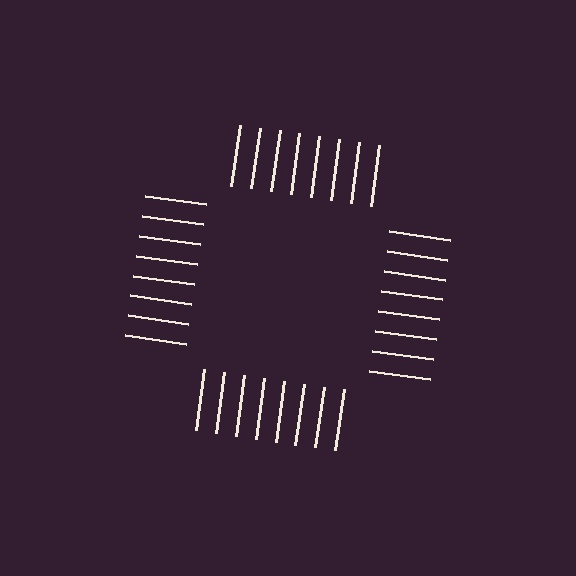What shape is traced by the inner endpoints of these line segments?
An illusory square — the line segments terminate on its edges but no continuous stroke is drawn.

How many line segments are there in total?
32 — 8 along each of the 4 edges.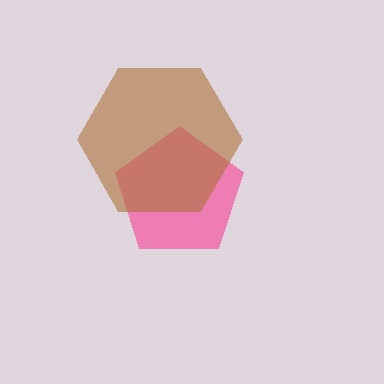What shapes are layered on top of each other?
The layered shapes are: a pink pentagon, a brown hexagon.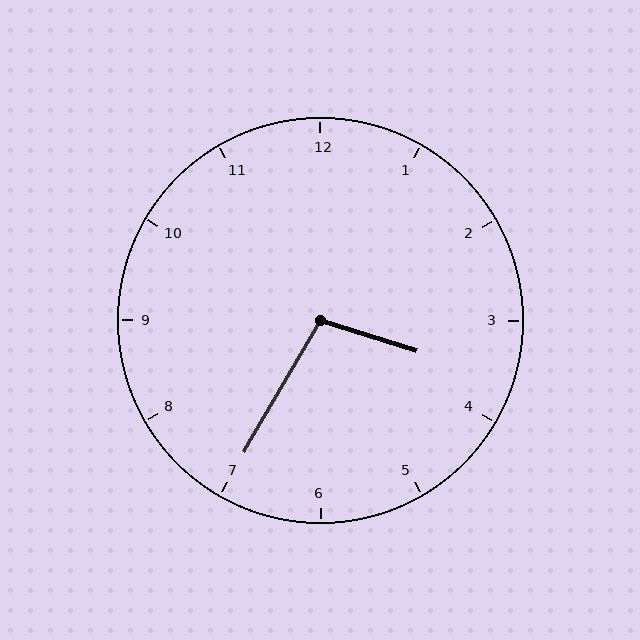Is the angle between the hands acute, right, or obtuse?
It is obtuse.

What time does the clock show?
3:35.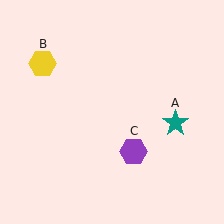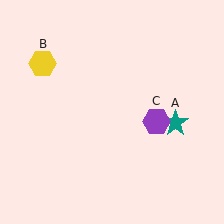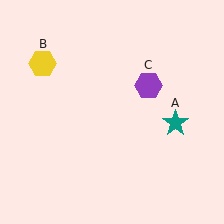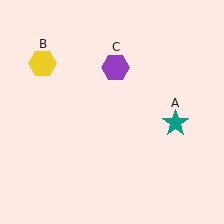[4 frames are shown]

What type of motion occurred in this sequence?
The purple hexagon (object C) rotated counterclockwise around the center of the scene.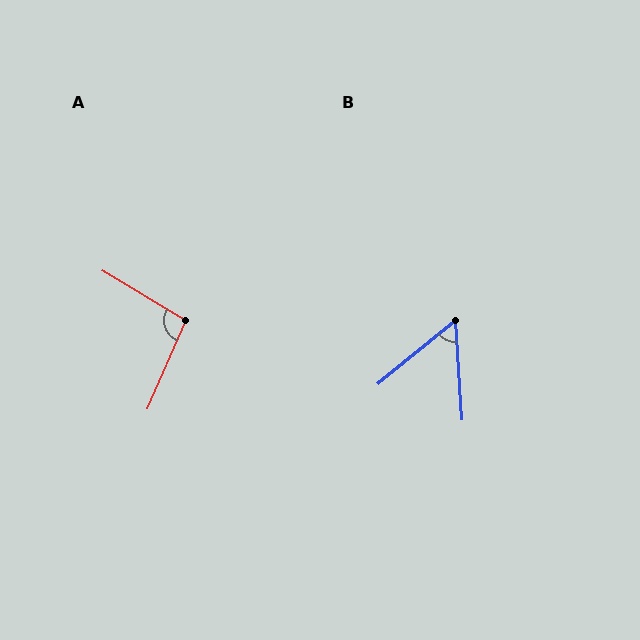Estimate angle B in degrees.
Approximately 55 degrees.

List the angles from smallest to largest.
B (55°), A (98°).